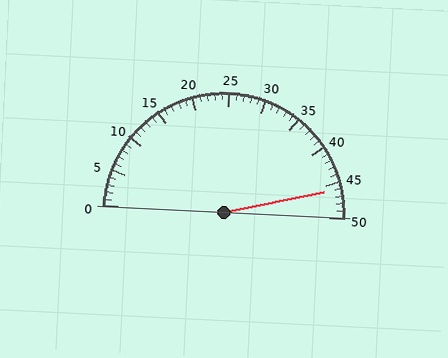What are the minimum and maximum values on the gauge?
The gauge ranges from 0 to 50.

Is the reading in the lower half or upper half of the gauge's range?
The reading is in the upper half of the range (0 to 50).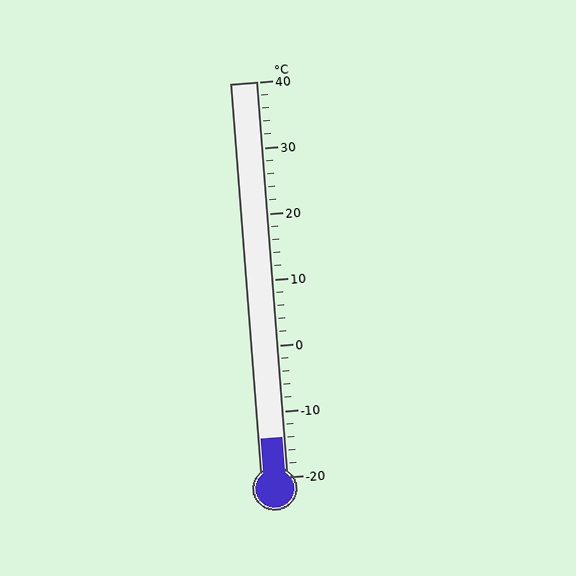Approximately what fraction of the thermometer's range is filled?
The thermometer is filled to approximately 10% of its range.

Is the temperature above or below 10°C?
The temperature is below 10°C.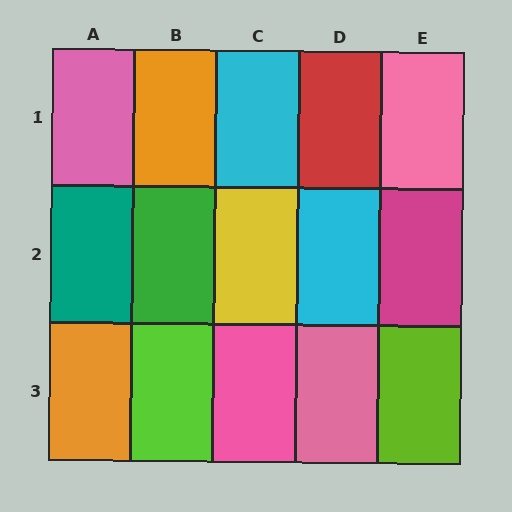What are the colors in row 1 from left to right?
Pink, orange, cyan, red, pink.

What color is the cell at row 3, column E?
Lime.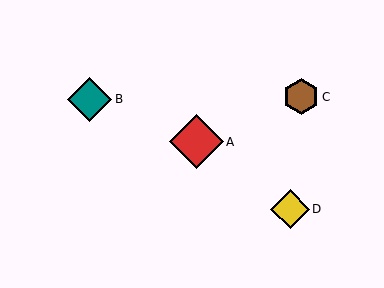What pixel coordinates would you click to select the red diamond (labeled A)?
Click at (196, 142) to select the red diamond A.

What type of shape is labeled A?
Shape A is a red diamond.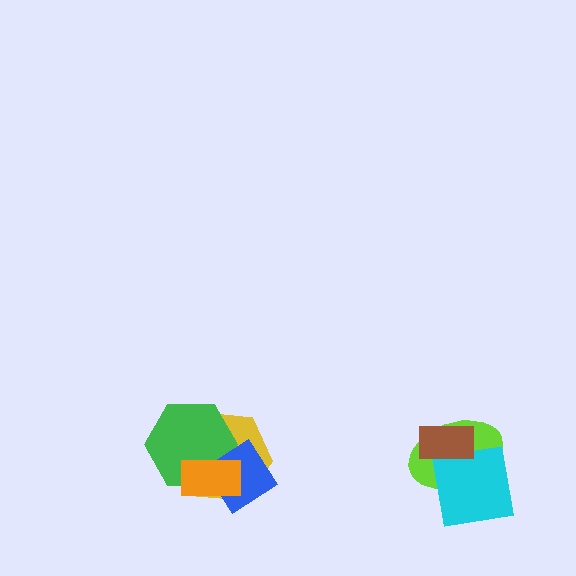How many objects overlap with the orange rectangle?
3 objects overlap with the orange rectangle.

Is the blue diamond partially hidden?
Yes, it is partially covered by another shape.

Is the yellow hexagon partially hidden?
Yes, it is partially covered by another shape.